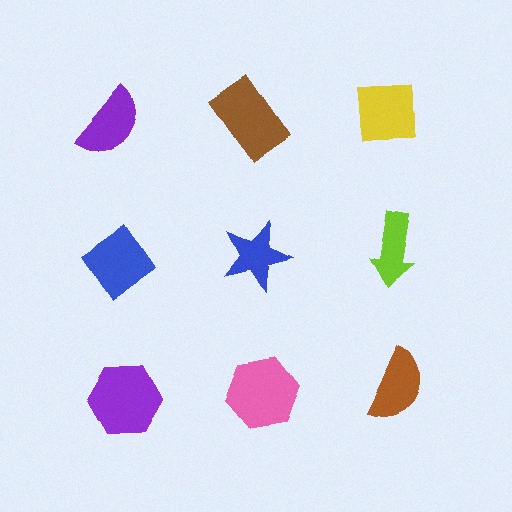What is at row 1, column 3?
A yellow square.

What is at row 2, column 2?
A blue star.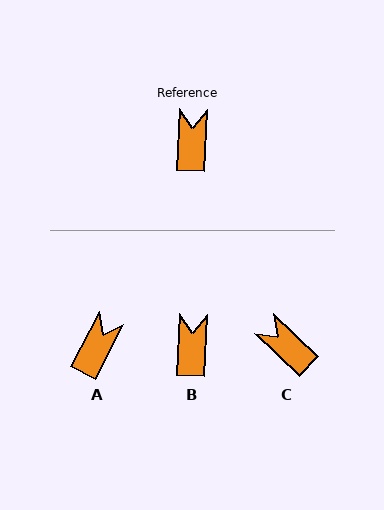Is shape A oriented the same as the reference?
No, it is off by about 25 degrees.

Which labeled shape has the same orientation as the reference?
B.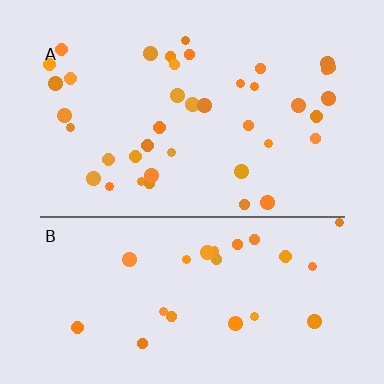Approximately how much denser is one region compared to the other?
Approximately 1.5× — region A over region B.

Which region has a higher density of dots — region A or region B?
A (the top).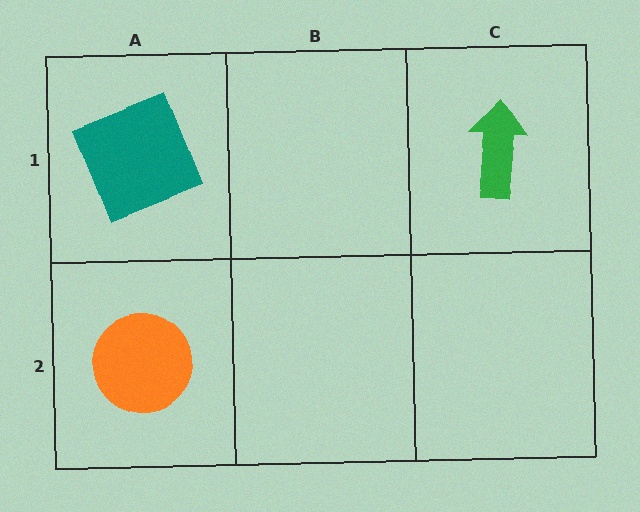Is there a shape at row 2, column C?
No, that cell is empty.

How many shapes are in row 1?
2 shapes.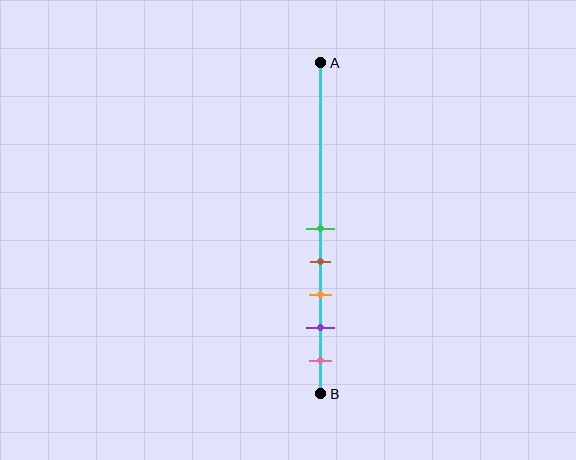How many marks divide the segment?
There are 5 marks dividing the segment.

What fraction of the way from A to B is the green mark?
The green mark is approximately 50% (0.5) of the way from A to B.